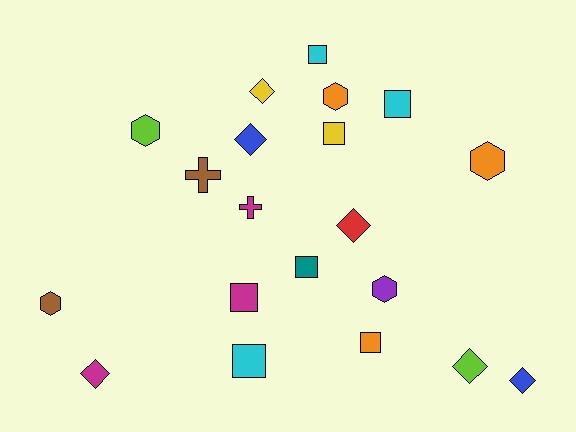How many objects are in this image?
There are 20 objects.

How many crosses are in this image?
There are 2 crosses.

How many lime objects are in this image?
There are 2 lime objects.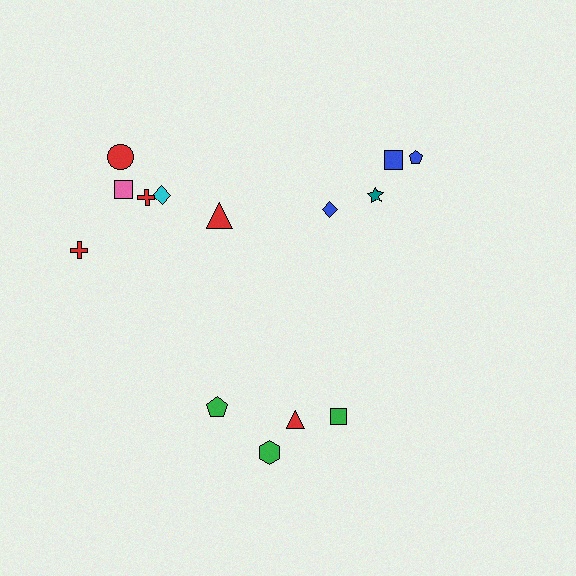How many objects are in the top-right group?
There are 4 objects.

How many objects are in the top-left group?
There are 6 objects.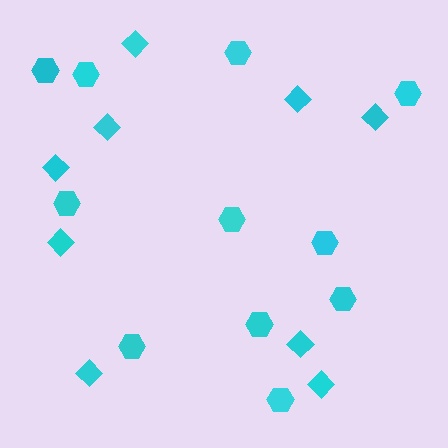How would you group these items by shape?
There are 2 groups: one group of diamonds (9) and one group of hexagons (11).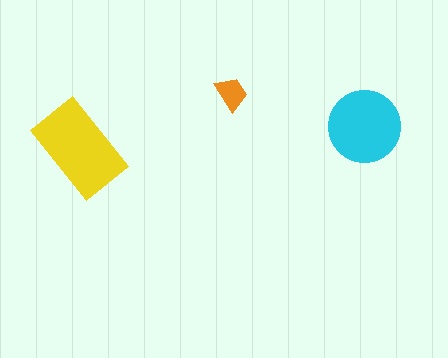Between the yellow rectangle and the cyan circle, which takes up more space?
The yellow rectangle.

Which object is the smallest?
The orange trapezoid.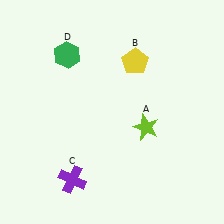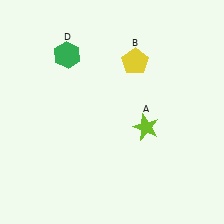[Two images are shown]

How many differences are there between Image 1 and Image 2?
There is 1 difference between the two images.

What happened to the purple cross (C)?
The purple cross (C) was removed in Image 2. It was in the bottom-left area of Image 1.